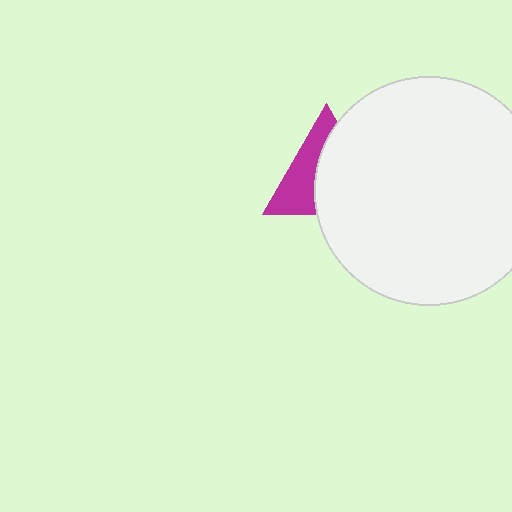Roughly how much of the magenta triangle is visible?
A small part of it is visible (roughly 43%).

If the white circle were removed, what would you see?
You would see the complete magenta triangle.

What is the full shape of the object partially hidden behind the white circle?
The partially hidden object is a magenta triangle.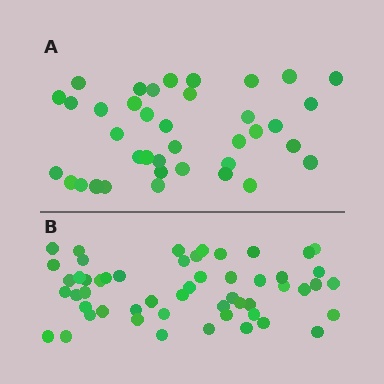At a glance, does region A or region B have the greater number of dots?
Region B (the bottom region) has more dots.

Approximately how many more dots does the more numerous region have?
Region B has approximately 15 more dots than region A.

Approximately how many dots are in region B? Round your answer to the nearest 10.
About 50 dots. (The exact count is 53, which rounds to 50.)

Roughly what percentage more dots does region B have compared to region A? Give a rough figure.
About 40% more.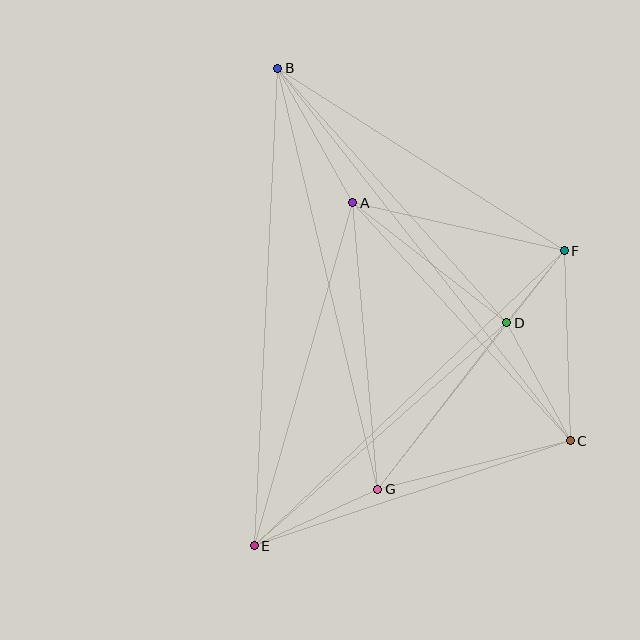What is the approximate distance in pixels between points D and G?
The distance between D and G is approximately 211 pixels.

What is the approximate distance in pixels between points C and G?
The distance between C and G is approximately 199 pixels.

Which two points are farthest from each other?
Points B and E are farthest from each other.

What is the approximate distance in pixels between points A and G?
The distance between A and G is approximately 288 pixels.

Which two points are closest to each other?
Points D and F are closest to each other.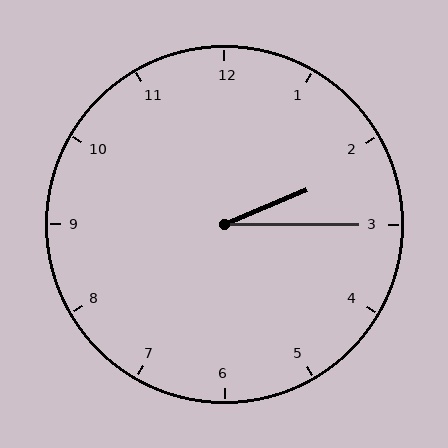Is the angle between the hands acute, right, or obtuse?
It is acute.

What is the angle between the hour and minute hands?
Approximately 22 degrees.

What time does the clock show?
2:15.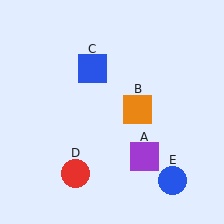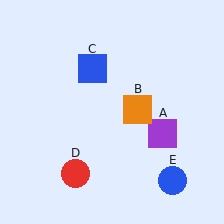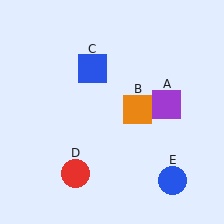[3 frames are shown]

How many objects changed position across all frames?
1 object changed position: purple square (object A).